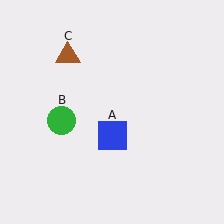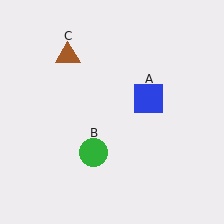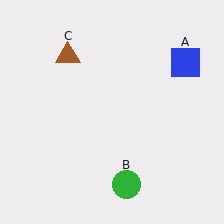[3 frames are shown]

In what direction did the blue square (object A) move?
The blue square (object A) moved up and to the right.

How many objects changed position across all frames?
2 objects changed position: blue square (object A), green circle (object B).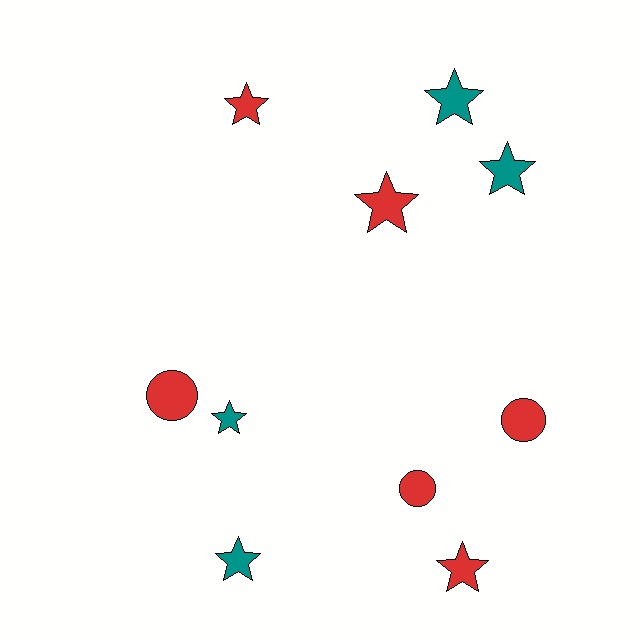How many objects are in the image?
There are 10 objects.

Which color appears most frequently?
Red, with 6 objects.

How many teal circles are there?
There are no teal circles.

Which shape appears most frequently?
Star, with 7 objects.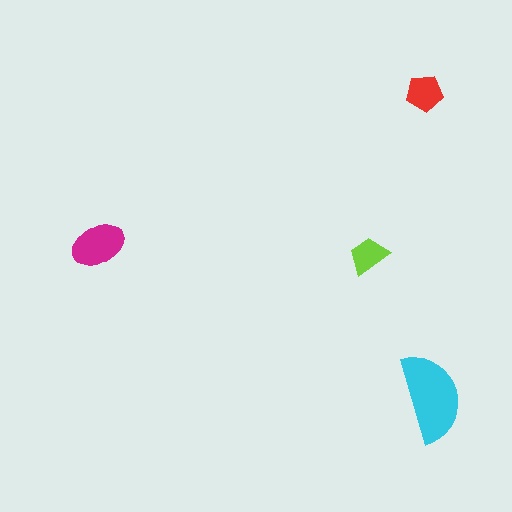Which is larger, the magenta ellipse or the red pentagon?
The magenta ellipse.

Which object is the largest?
The cyan semicircle.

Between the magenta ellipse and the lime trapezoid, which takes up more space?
The magenta ellipse.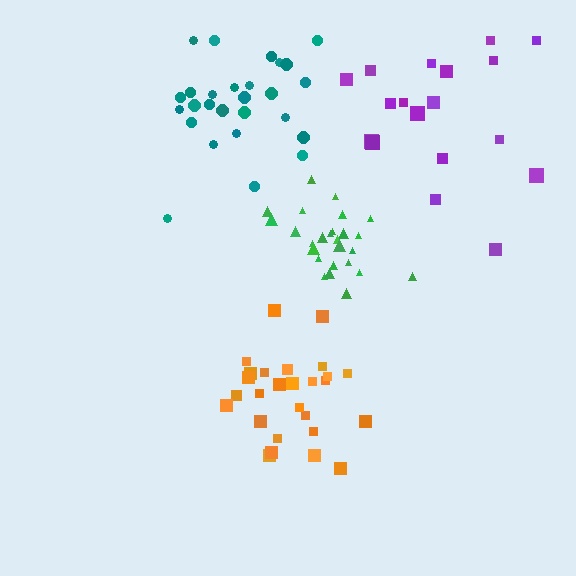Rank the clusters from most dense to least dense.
green, orange, teal, purple.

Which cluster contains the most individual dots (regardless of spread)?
Orange (28).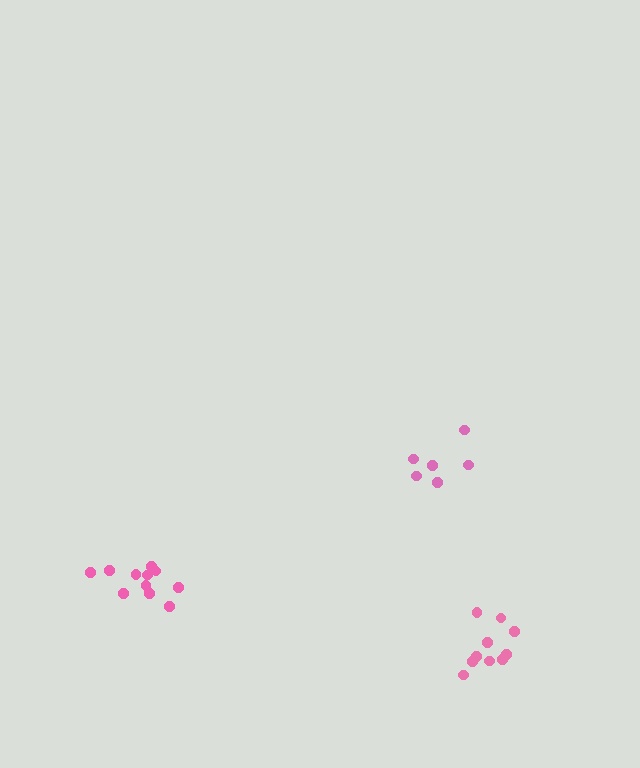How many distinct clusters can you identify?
There are 3 distinct clusters.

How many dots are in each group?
Group 1: 11 dots, Group 2: 6 dots, Group 3: 10 dots (27 total).